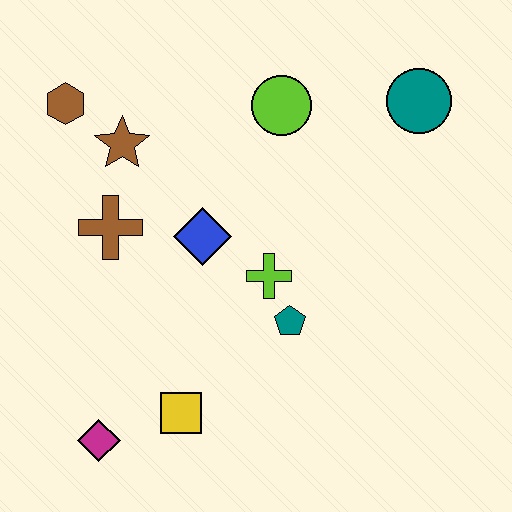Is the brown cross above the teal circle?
No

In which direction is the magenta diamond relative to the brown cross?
The magenta diamond is below the brown cross.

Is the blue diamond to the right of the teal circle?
No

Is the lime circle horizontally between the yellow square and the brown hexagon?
No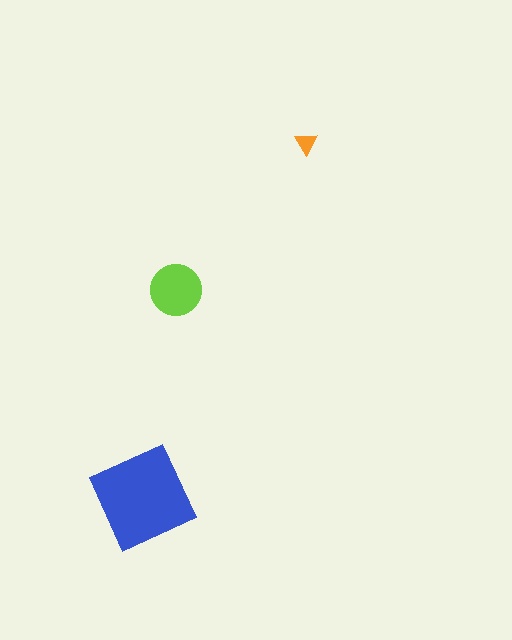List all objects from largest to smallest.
The blue square, the lime circle, the orange triangle.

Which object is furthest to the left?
The blue square is leftmost.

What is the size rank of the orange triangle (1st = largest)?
3rd.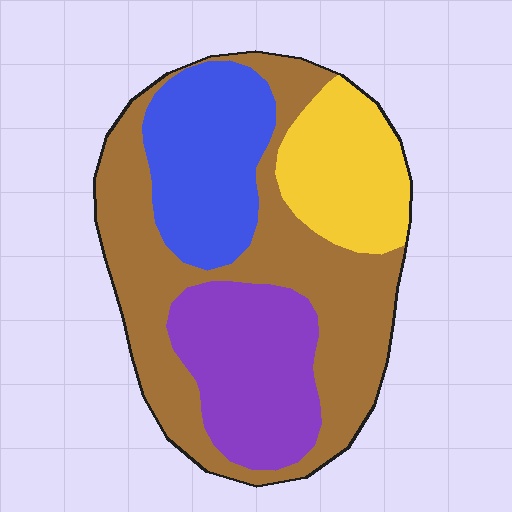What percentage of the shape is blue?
Blue takes up less than a quarter of the shape.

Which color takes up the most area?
Brown, at roughly 45%.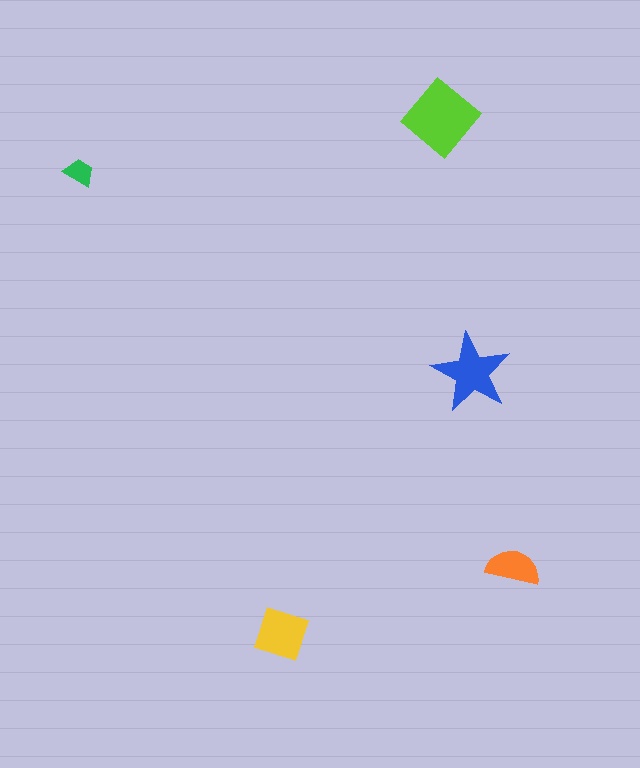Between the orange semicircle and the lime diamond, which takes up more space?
The lime diamond.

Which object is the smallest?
The green trapezoid.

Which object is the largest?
The lime diamond.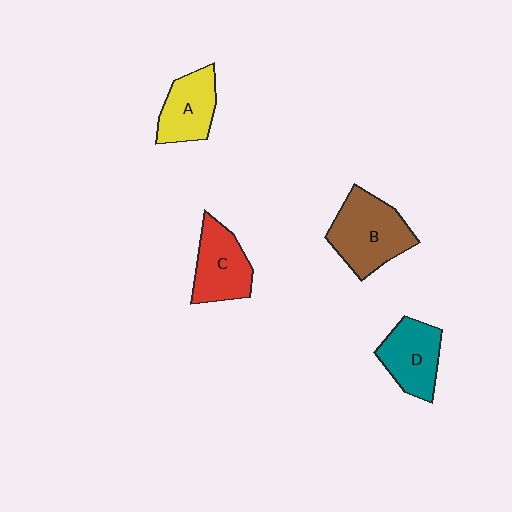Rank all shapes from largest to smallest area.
From largest to smallest: B (brown), C (red), D (teal), A (yellow).